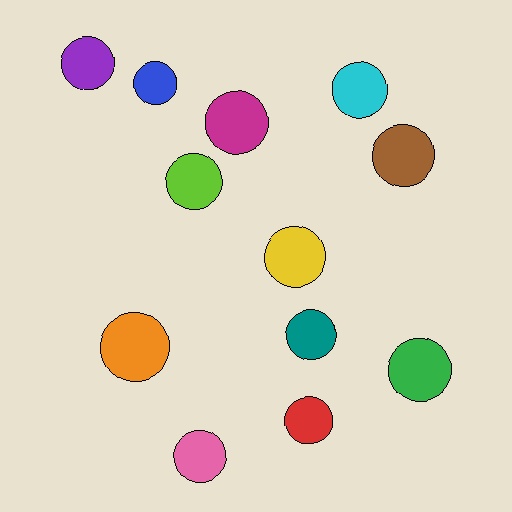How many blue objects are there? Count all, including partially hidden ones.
There is 1 blue object.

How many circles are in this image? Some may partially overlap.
There are 12 circles.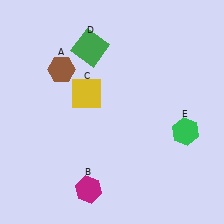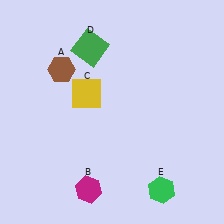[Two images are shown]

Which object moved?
The green hexagon (E) moved down.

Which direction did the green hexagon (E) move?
The green hexagon (E) moved down.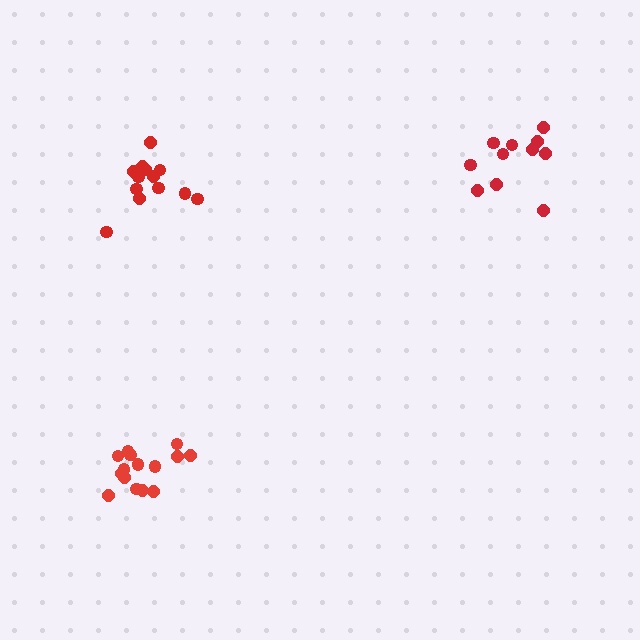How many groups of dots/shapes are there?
There are 3 groups.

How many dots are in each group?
Group 1: 11 dots, Group 2: 15 dots, Group 3: 13 dots (39 total).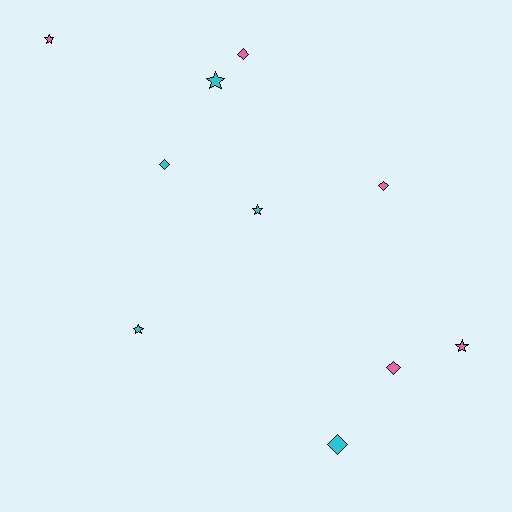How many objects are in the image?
There are 10 objects.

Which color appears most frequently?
Pink, with 5 objects.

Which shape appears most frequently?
Star, with 5 objects.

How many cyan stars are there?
There are 3 cyan stars.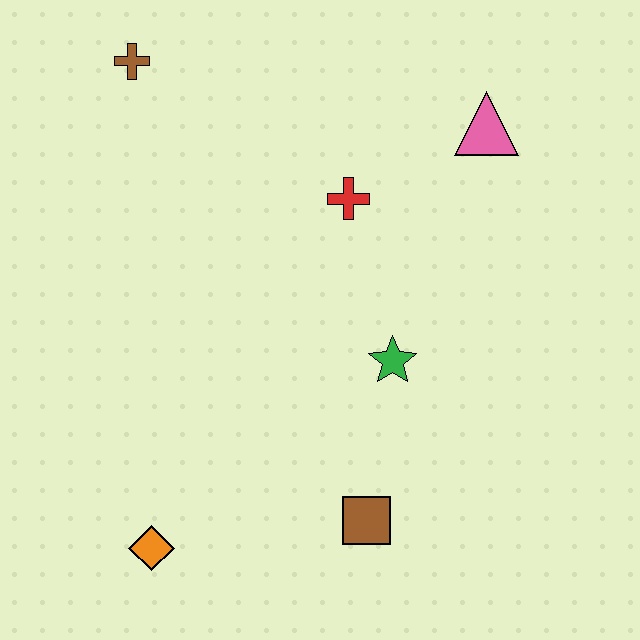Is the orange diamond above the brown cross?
No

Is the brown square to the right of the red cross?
Yes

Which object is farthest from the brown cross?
The brown square is farthest from the brown cross.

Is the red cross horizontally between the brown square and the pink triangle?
No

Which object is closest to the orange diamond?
The brown square is closest to the orange diamond.